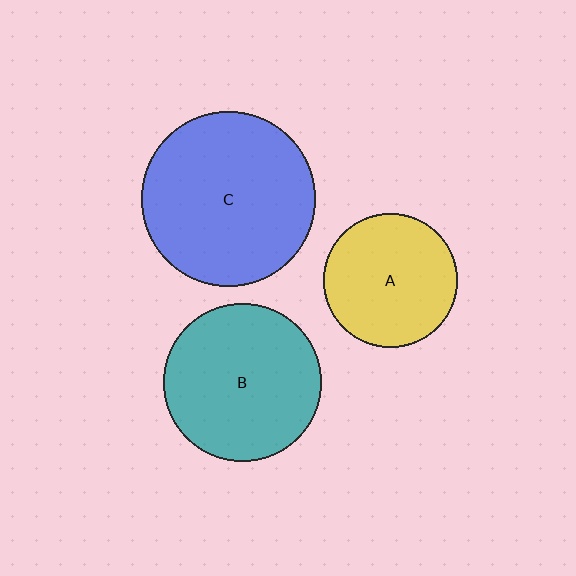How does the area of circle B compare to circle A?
Approximately 1.4 times.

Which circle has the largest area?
Circle C (blue).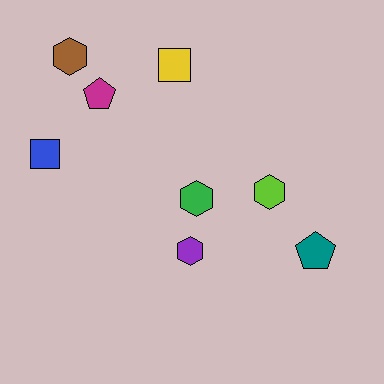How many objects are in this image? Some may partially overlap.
There are 8 objects.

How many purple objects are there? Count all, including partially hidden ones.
There is 1 purple object.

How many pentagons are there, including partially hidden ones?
There are 2 pentagons.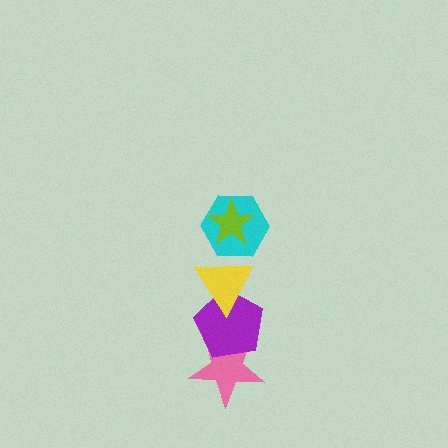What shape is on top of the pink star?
The purple pentagon is on top of the pink star.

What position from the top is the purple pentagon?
The purple pentagon is 4th from the top.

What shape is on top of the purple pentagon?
The yellow triangle is on top of the purple pentagon.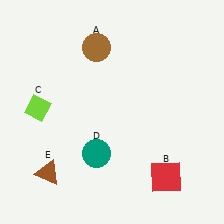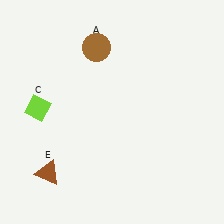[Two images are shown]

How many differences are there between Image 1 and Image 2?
There are 2 differences between the two images.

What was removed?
The red square (B), the teal circle (D) were removed in Image 2.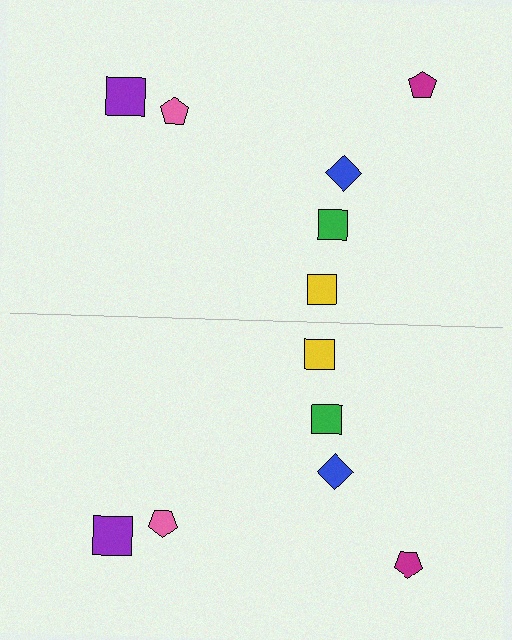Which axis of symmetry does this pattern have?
The pattern has a horizontal axis of symmetry running through the center of the image.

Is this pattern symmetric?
Yes, this pattern has bilateral (reflection) symmetry.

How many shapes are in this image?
There are 12 shapes in this image.